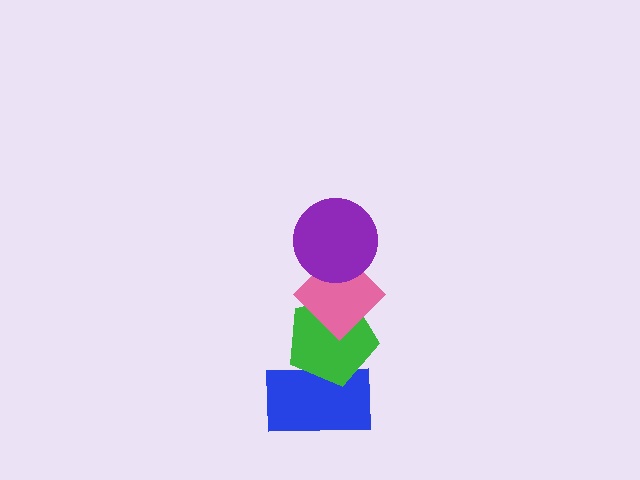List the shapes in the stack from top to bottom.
From top to bottom: the purple circle, the pink diamond, the green pentagon, the blue rectangle.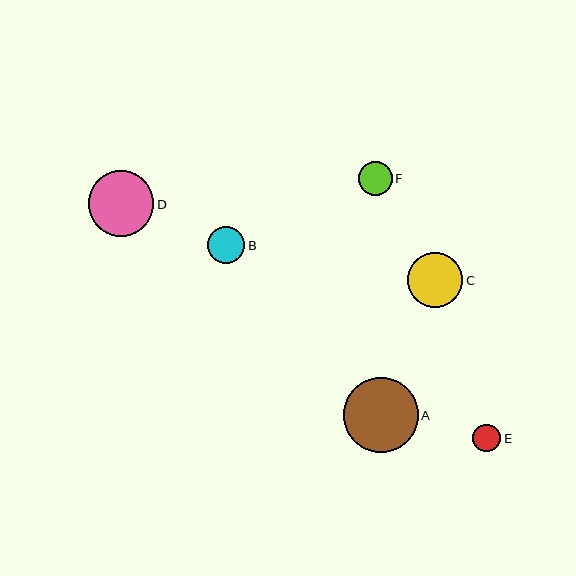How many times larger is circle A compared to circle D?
Circle A is approximately 1.1 times the size of circle D.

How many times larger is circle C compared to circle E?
Circle C is approximately 2.0 times the size of circle E.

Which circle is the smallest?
Circle E is the smallest with a size of approximately 28 pixels.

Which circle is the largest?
Circle A is the largest with a size of approximately 75 pixels.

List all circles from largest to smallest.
From largest to smallest: A, D, C, B, F, E.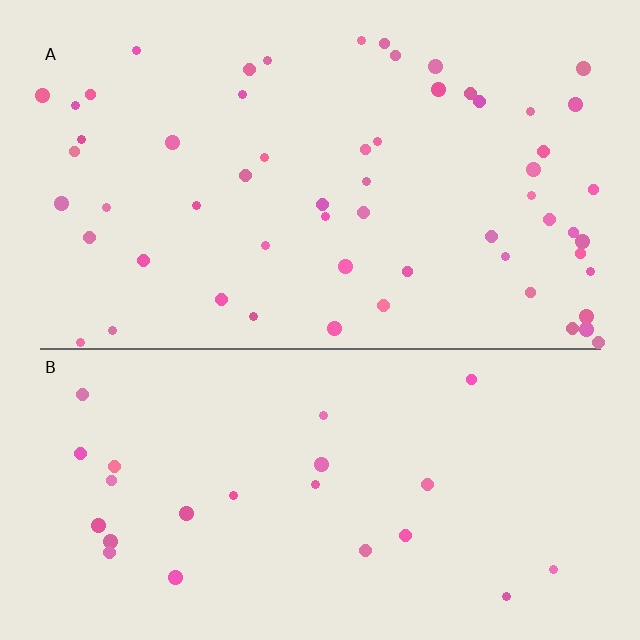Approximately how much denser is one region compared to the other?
Approximately 2.5× — region A over region B.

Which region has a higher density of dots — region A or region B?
A (the top).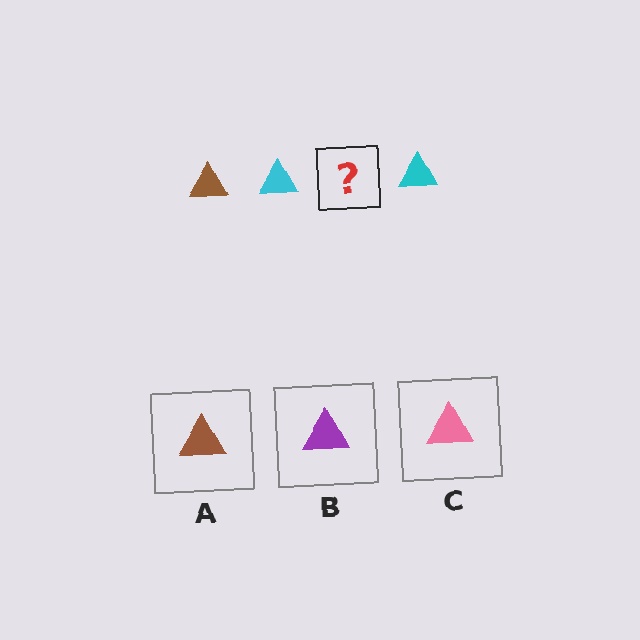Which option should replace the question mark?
Option A.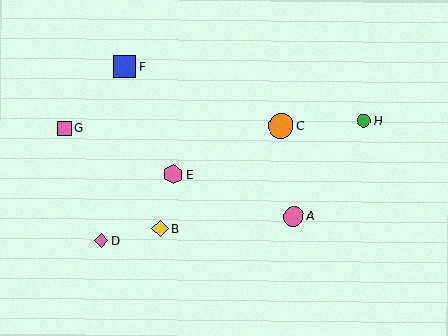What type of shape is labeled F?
Shape F is a blue square.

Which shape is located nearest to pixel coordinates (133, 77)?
The blue square (labeled F) at (125, 66) is nearest to that location.